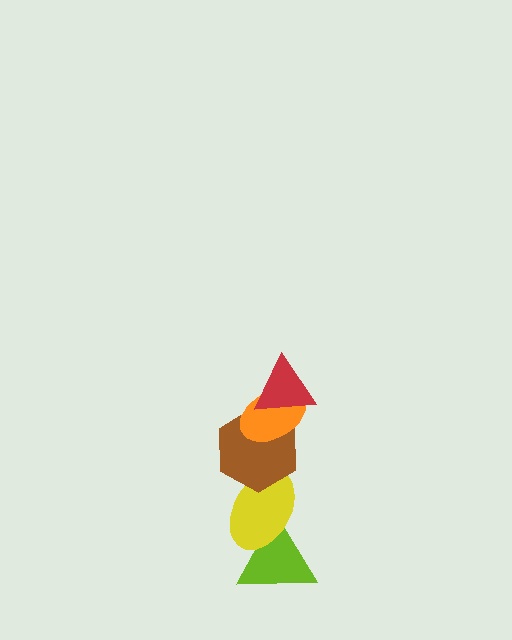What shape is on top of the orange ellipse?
The red triangle is on top of the orange ellipse.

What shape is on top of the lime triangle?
The yellow ellipse is on top of the lime triangle.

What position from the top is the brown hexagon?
The brown hexagon is 3rd from the top.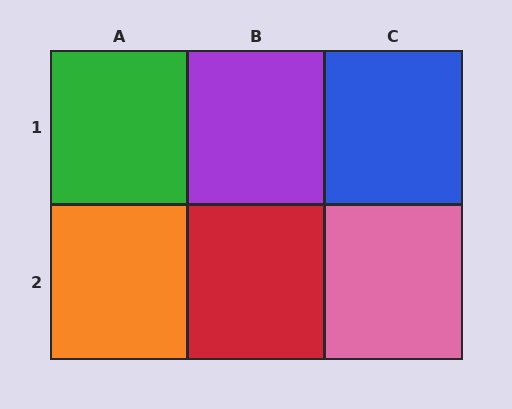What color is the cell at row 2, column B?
Red.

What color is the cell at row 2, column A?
Orange.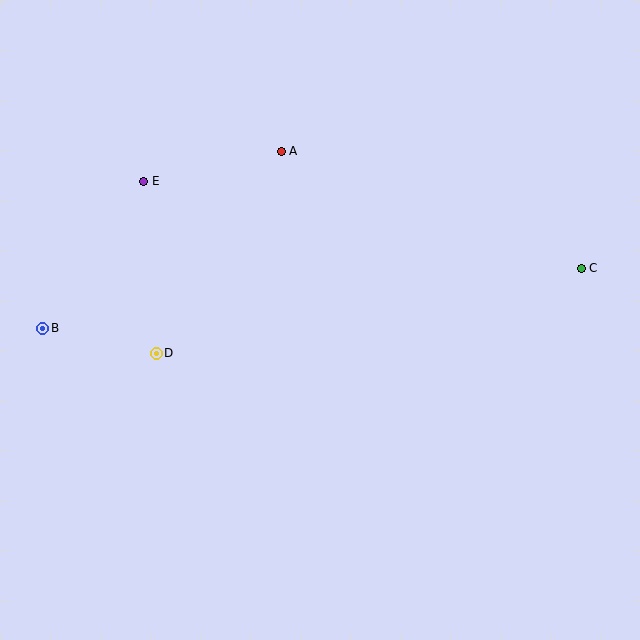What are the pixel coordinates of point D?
Point D is at (156, 353).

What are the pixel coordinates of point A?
Point A is at (281, 151).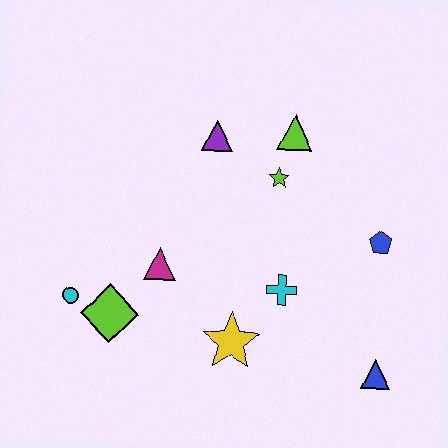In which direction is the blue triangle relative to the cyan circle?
The blue triangle is to the right of the cyan circle.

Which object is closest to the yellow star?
The cyan cross is closest to the yellow star.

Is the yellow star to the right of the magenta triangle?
Yes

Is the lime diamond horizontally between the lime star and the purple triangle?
No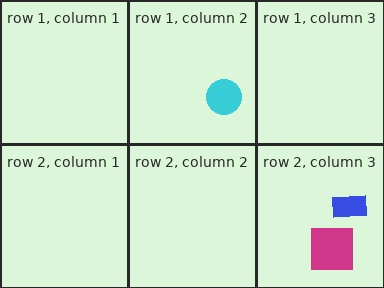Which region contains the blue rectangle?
The row 2, column 3 region.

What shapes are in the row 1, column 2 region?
The cyan circle.